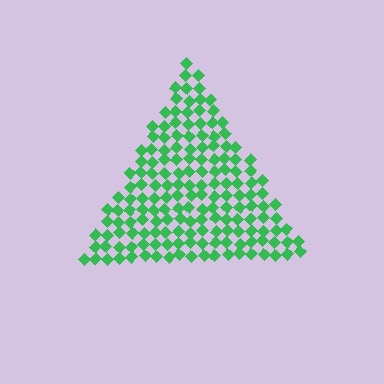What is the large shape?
The large shape is a triangle.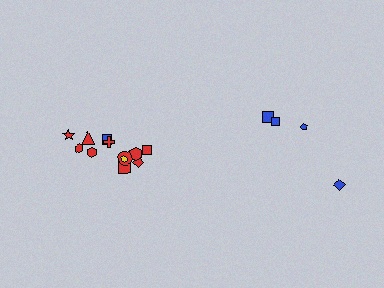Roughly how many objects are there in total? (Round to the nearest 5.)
Roughly 15 objects in total.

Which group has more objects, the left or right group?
The left group.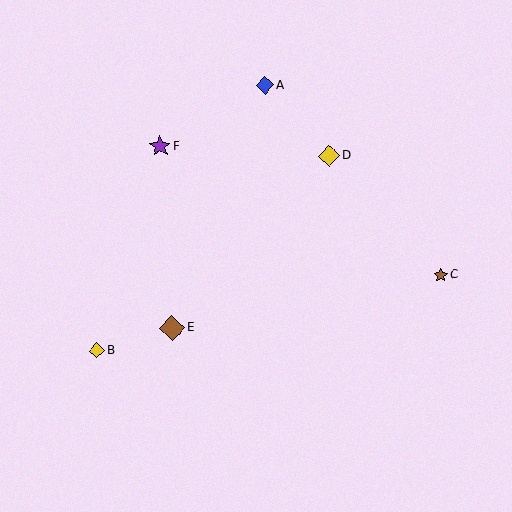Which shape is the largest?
The brown diamond (labeled E) is the largest.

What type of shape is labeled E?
Shape E is a brown diamond.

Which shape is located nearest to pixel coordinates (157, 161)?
The purple star (labeled F) at (160, 146) is nearest to that location.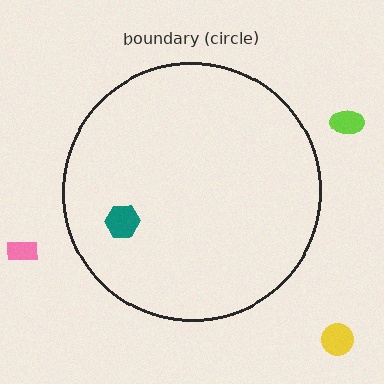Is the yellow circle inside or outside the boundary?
Outside.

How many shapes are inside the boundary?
1 inside, 3 outside.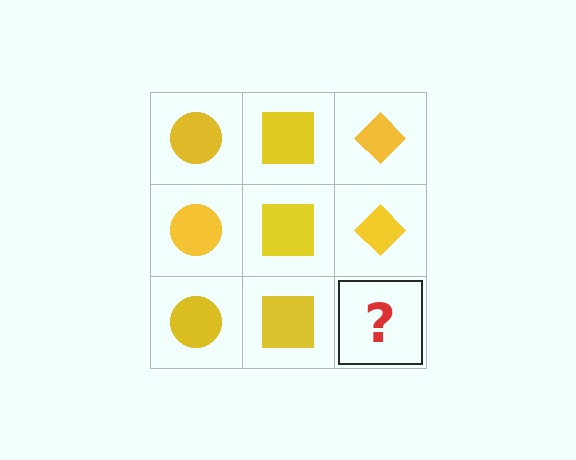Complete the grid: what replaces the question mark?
The question mark should be replaced with a yellow diamond.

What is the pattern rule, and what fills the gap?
The rule is that each column has a consistent shape. The gap should be filled with a yellow diamond.